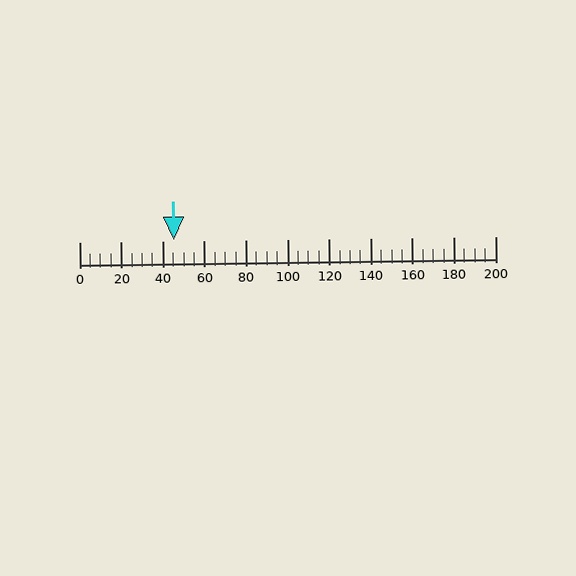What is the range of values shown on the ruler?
The ruler shows values from 0 to 200.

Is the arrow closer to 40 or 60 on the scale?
The arrow is closer to 40.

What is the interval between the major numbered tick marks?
The major tick marks are spaced 20 units apart.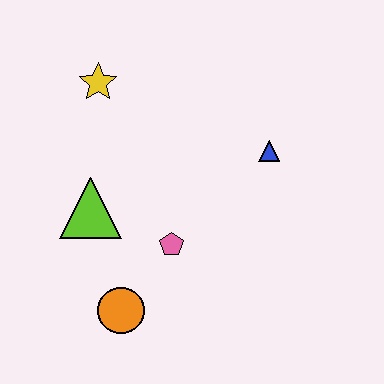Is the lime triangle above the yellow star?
No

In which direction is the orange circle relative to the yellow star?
The orange circle is below the yellow star.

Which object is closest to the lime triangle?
The pink pentagon is closest to the lime triangle.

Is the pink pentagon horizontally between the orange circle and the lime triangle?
No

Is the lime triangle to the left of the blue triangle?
Yes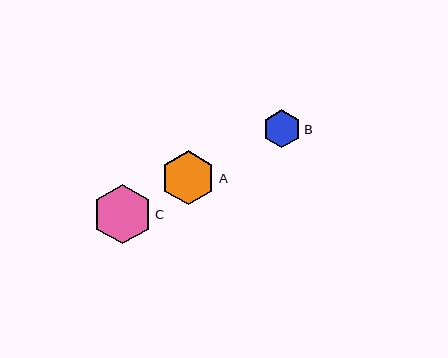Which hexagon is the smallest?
Hexagon B is the smallest with a size of approximately 38 pixels.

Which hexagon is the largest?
Hexagon C is the largest with a size of approximately 60 pixels.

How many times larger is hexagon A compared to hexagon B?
Hexagon A is approximately 1.4 times the size of hexagon B.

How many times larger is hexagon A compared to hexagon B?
Hexagon A is approximately 1.4 times the size of hexagon B.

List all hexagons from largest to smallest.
From largest to smallest: C, A, B.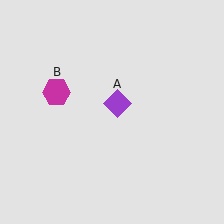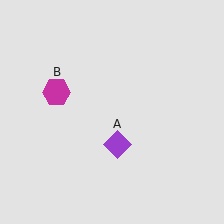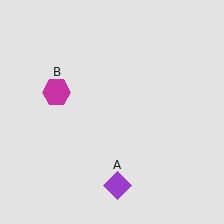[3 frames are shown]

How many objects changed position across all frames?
1 object changed position: purple diamond (object A).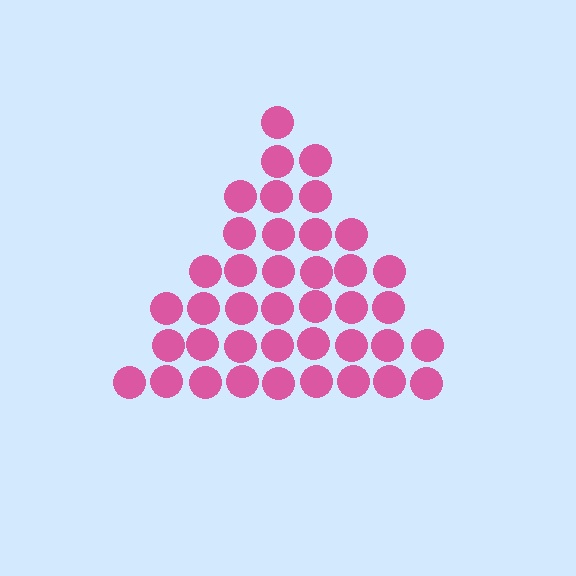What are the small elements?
The small elements are circles.